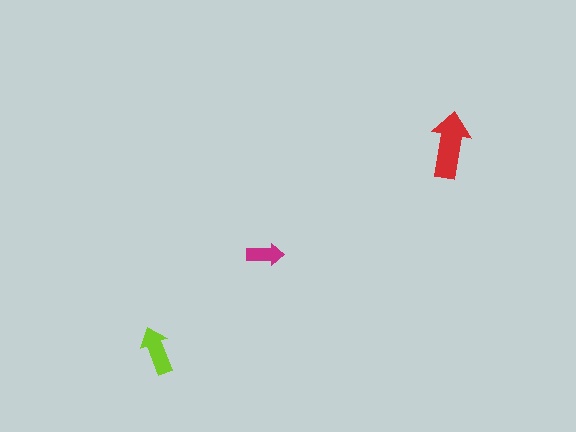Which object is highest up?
The red arrow is topmost.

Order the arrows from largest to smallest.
the red one, the lime one, the magenta one.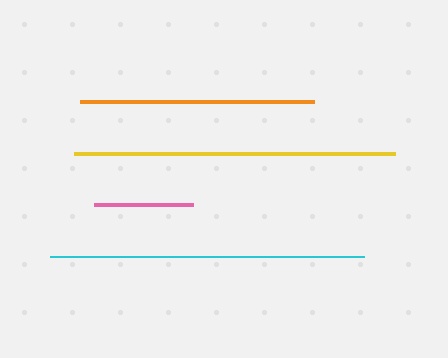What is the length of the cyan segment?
The cyan segment is approximately 314 pixels long.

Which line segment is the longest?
The yellow line is the longest at approximately 321 pixels.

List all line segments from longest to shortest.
From longest to shortest: yellow, cyan, orange, pink.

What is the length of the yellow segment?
The yellow segment is approximately 321 pixels long.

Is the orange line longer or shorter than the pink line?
The orange line is longer than the pink line.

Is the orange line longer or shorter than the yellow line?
The yellow line is longer than the orange line.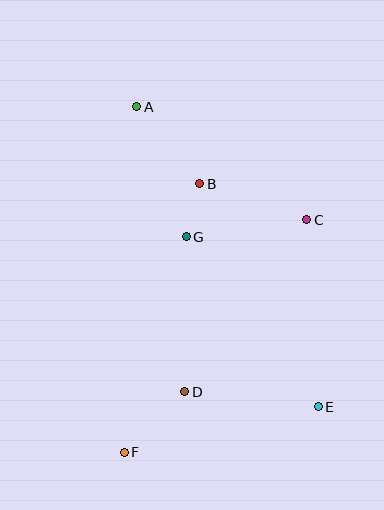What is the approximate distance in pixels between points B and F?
The distance between B and F is approximately 279 pixels.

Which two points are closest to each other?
Points B and G are closest to each other.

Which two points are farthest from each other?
Points A and E are farthest from each other.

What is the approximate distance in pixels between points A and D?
The distance between A and D is approximately 289 pixels.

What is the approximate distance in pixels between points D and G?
The distance between D and G is approximately 155 pixels.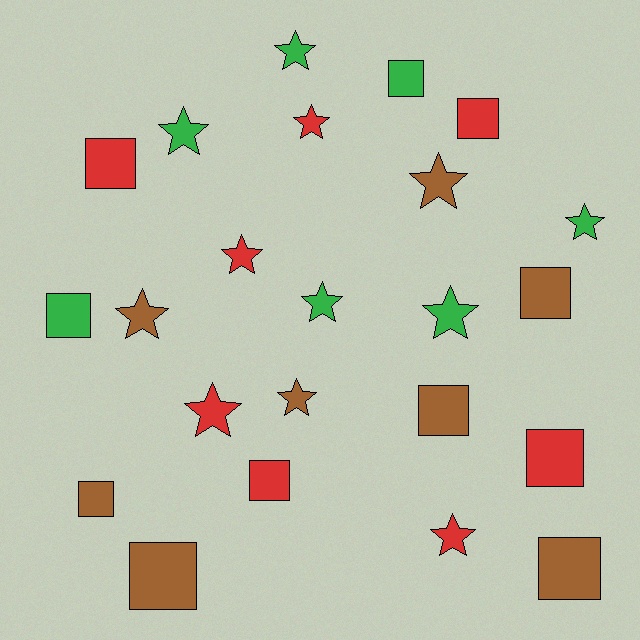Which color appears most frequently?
Red, with 8 objects.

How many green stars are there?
There are 5 green stars.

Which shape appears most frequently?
Star, with 12 objects.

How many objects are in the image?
There are 23 objects.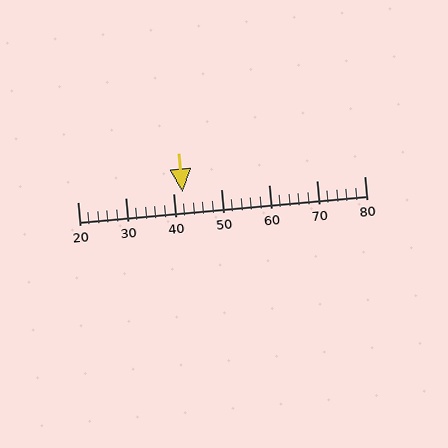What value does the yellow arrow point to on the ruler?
The yellow arrow points to approximately 42.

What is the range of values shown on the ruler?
The ruler shows values from 20 to 80.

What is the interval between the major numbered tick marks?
The major tick marks are spaced 10 units apart.